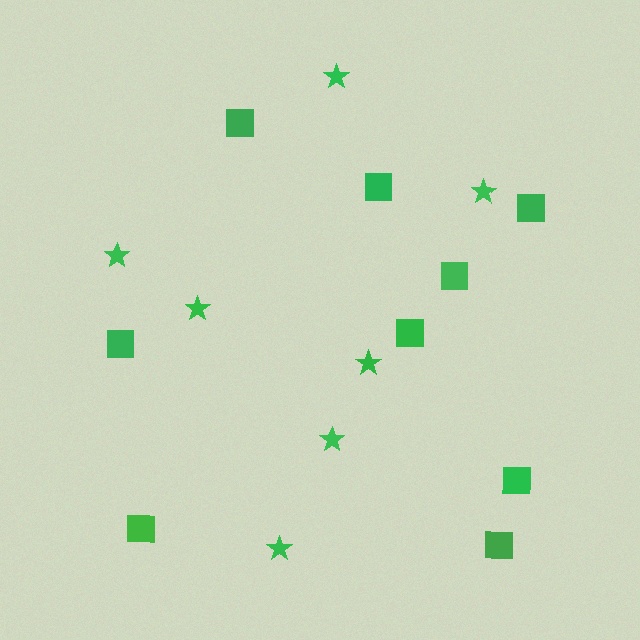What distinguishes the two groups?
There are 2 groups: one group of stars (7) and one group of squares (9).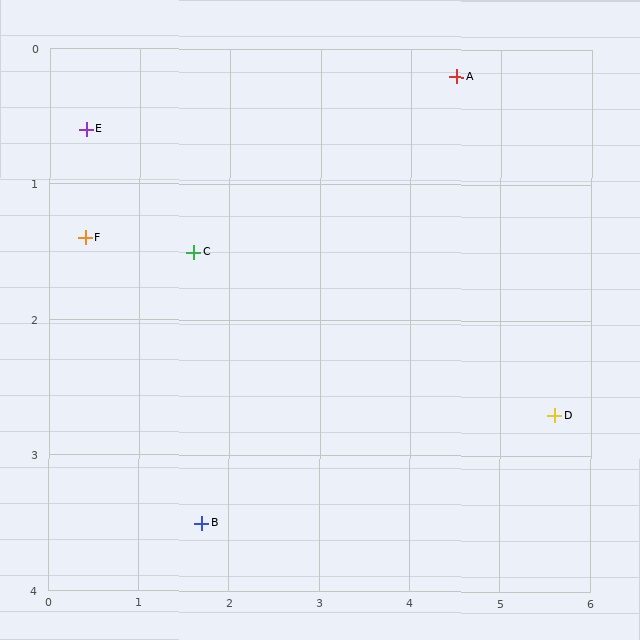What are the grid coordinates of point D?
Point D is at approximately (5.6, 2.7).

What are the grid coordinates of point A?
Point A is at approximately (4.5, 0.2).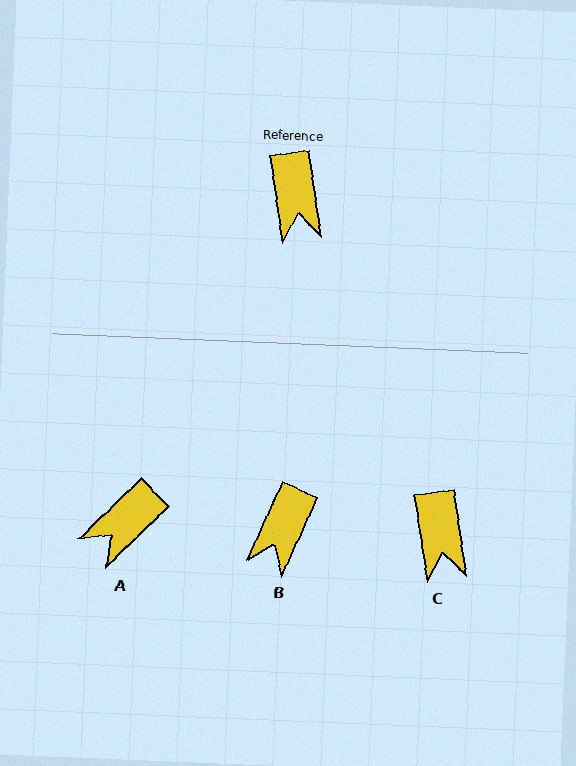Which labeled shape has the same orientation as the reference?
C.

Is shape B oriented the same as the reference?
No, it is off by about 33 degrees.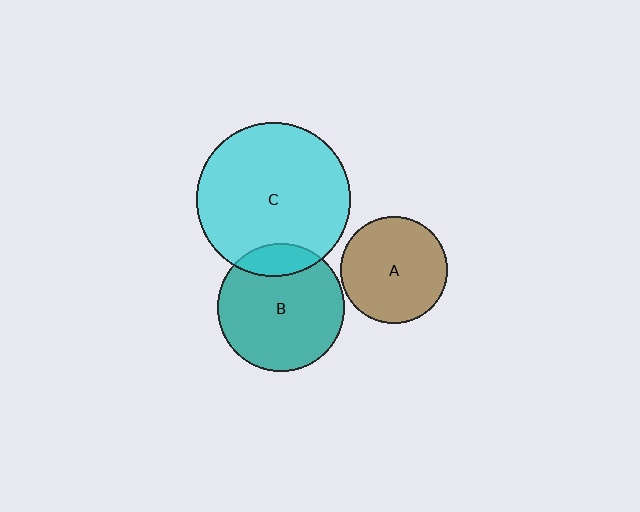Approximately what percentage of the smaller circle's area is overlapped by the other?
Approximately 15%.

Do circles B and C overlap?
Yes.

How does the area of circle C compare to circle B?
Approximately 1.5 times.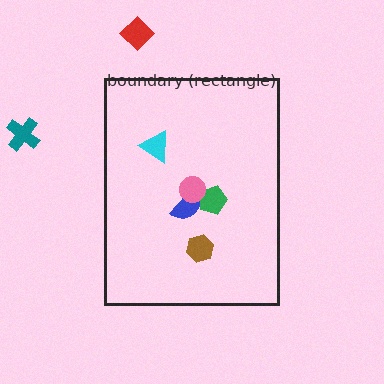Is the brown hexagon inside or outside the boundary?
Inside.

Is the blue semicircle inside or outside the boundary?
Inside.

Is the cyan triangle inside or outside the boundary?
Inside.